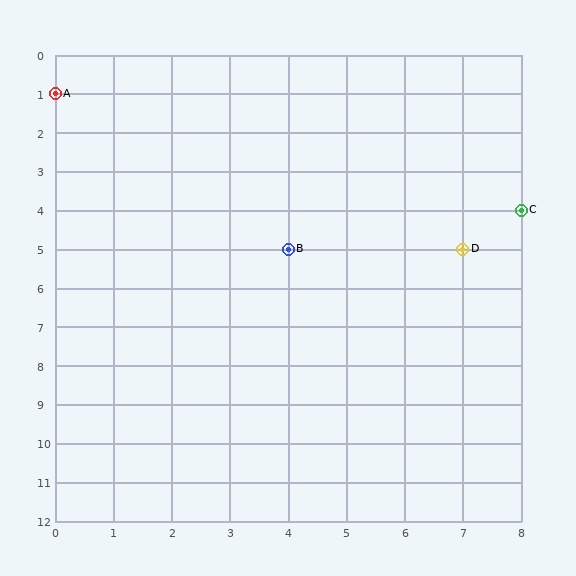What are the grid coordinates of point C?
Point C is at grid coordinates (8, 4).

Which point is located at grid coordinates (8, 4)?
Point C is at (8, 4).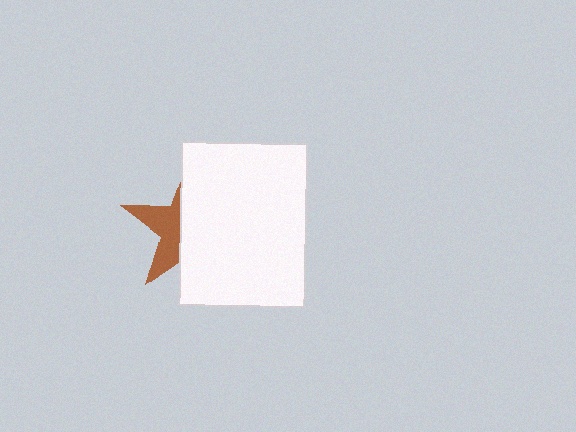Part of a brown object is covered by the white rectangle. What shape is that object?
It is a star.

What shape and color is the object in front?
The object in front is a white rectangle.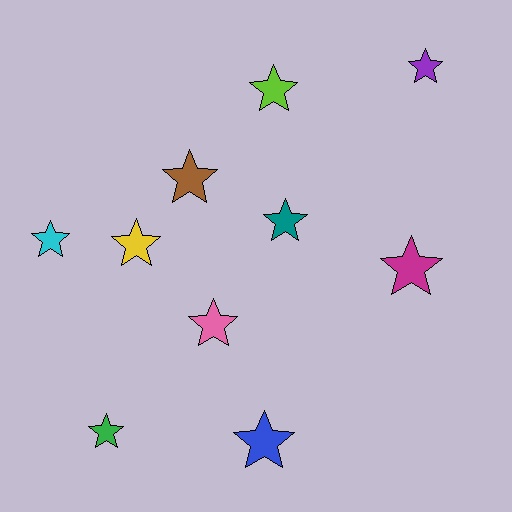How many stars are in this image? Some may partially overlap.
There are 10 stars.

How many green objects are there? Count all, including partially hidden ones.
There is 1 green object.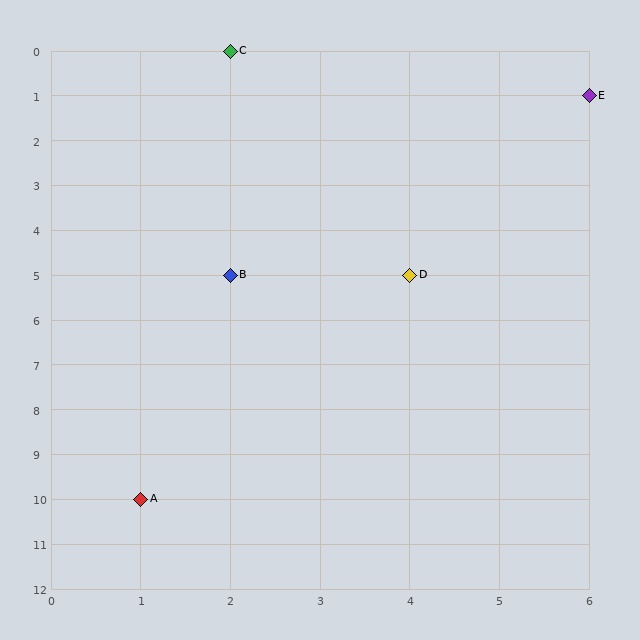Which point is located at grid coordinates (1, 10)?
Point A is at (1, 10).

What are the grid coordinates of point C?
Point C is at grid coordinates (2, 0).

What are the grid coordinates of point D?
Point D is at grid coordinates (4, 5).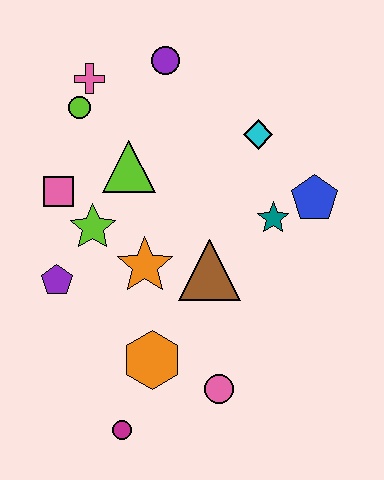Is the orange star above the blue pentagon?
No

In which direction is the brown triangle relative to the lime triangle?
The brown triangle is below the lime triangle.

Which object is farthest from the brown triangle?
The pink cross is farthest from the brown triangle.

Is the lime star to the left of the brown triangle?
Yes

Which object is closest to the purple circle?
The pink cross is closest to the purple circle.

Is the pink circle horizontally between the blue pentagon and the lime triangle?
Yes